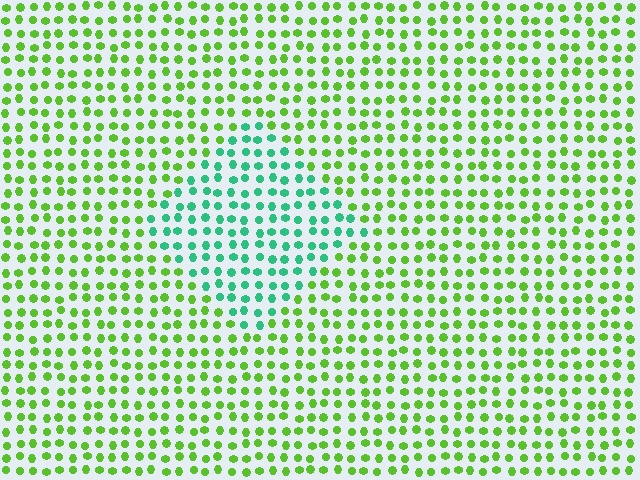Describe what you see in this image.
The image is filled with small lime elements in a uniform arrangement. A diamond-shaped region is visible where the elements are tinted to a slightly different hue, forming a subtle color boundary.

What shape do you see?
I see a diamond.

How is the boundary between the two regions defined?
The boundary is defined purely by a slight shift in hue (about 52 degrees). Spacing, size, and orientation are identical on both sides.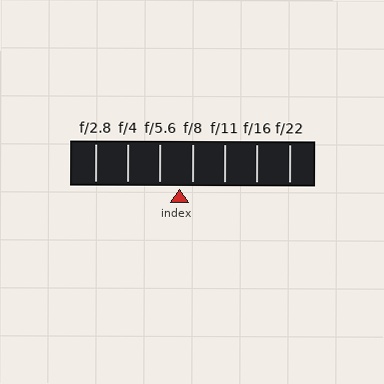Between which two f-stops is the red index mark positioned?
The index mark is between f/5.6 and f/8.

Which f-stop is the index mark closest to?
The index mark is closest to f/8.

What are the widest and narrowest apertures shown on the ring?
The widest aperture shown is f/2.8 and the narrowest is f/22.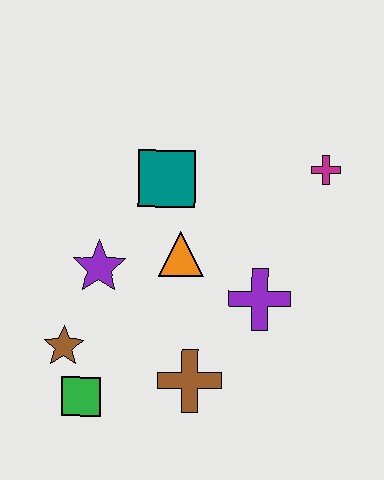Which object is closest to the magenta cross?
The purple cross is closest to the magenta cross.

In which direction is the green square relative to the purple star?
The green square is below the purple star.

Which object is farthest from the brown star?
The magenta cross is farthest from the brown star.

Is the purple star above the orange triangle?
No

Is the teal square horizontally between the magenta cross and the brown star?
Yes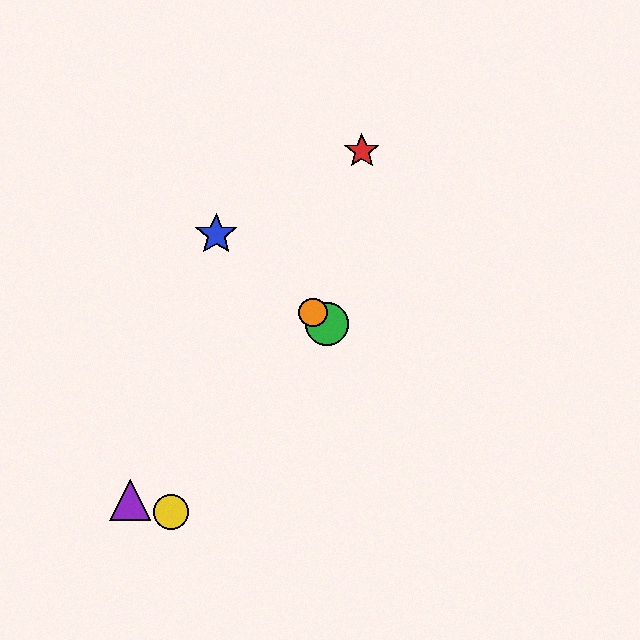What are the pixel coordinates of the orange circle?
The orange circle is at (313, 313).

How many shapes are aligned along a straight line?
3 shapes (the blue star, the green circle, the orange circle) are aligned along a straight line.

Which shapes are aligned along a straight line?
The blue star, the green circle, the orange circle are aligned along a straight line.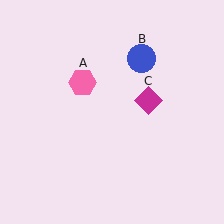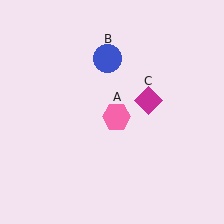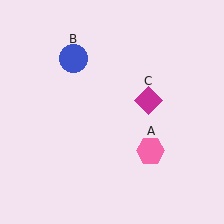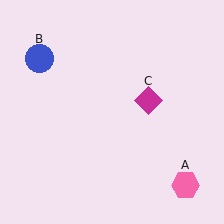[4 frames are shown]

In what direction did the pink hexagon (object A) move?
The pink hexagon (object A) moved down and to the right.